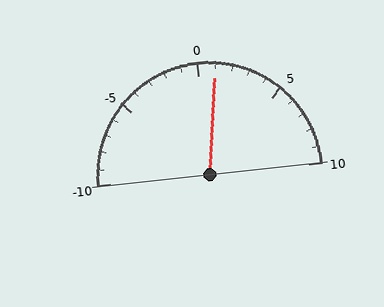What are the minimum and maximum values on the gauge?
The gauge ranges from -10 to 10.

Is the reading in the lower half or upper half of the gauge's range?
The reading is in the upper half of the range (-10 to 10).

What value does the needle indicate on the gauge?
The needle indicates approximately 1.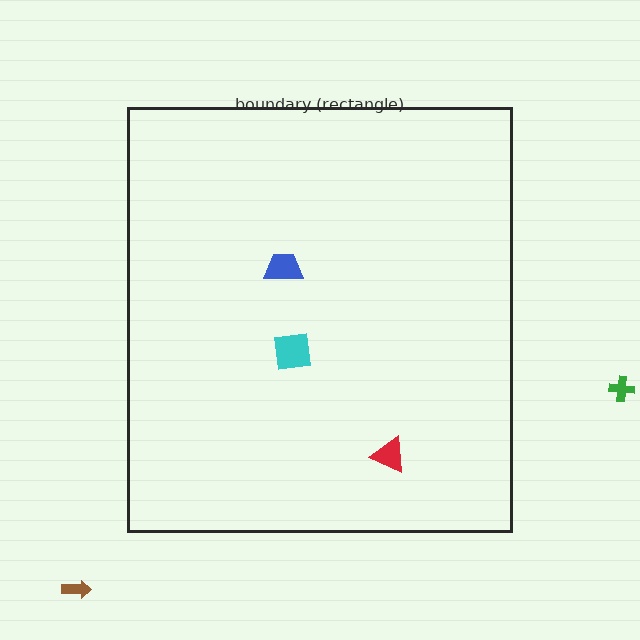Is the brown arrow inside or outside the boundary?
Outside.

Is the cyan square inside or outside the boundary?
Inside.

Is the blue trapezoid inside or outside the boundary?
Inside.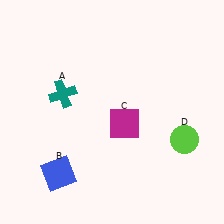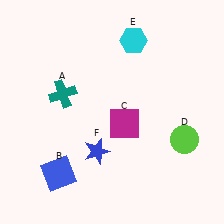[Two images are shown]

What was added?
A cyan hexagon (E), a blue star (F) were added in Image 2.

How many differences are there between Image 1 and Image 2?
There are 2 differences between the two images.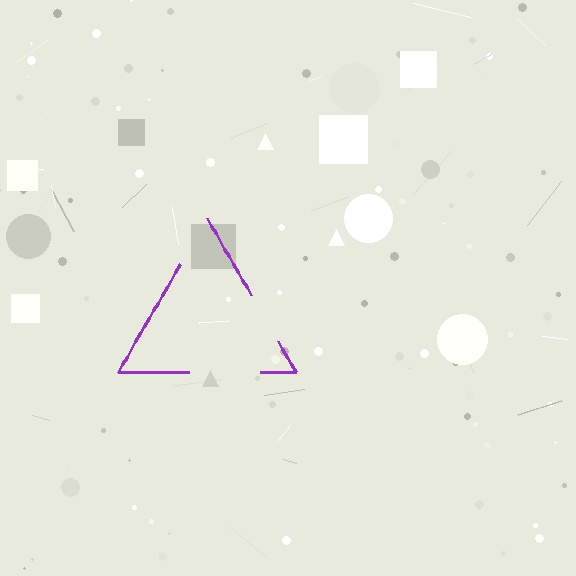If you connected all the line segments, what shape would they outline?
They would outline a triangle.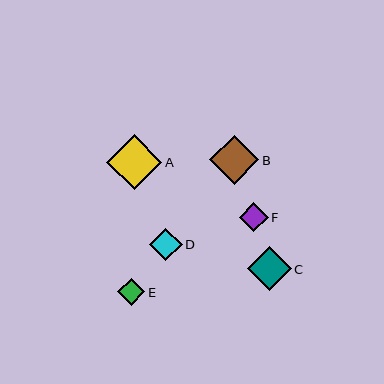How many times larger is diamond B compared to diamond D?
Diamond B is approximately 1.5 times the size of diamond D.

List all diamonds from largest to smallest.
From largest to smallest: A, B, C, D, F, E.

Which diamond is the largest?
Diamond A is the largest with a size of approximately 55 pixels.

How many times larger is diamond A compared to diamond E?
Diamond A is approximately 2.0 times the size of diamond E.